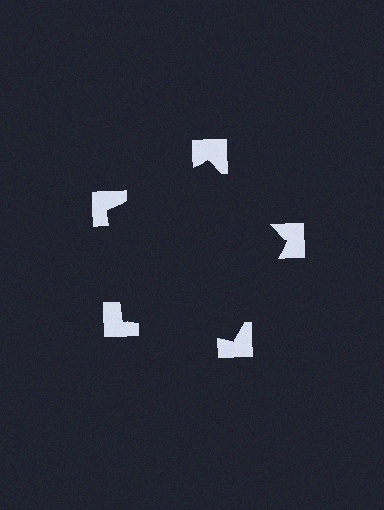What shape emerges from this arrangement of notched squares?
An illusory pentagon — its edges are inferred from the aligned wedge cuts in the notched squares, not physically drawn.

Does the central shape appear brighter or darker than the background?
It typically appears slightly darker than the background, even though no actual brightness change is drawn.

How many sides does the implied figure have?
5 sides.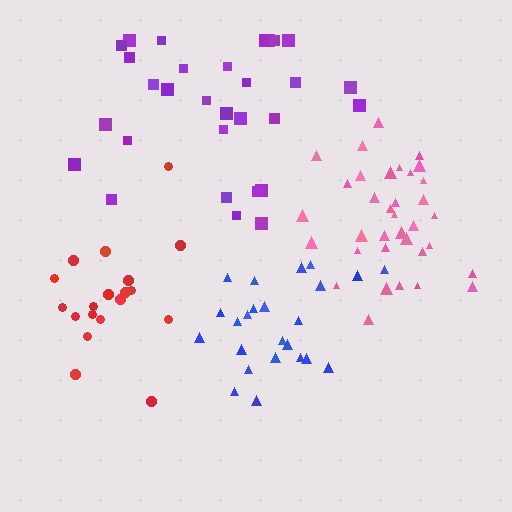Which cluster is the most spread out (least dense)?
Purple.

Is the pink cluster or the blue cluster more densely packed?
Blue.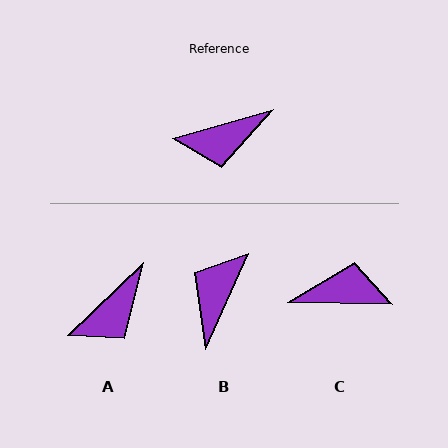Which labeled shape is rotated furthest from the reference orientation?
C, about 163 degrees away.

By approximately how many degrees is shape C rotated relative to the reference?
Approximately 163 degrees counter-clockwise.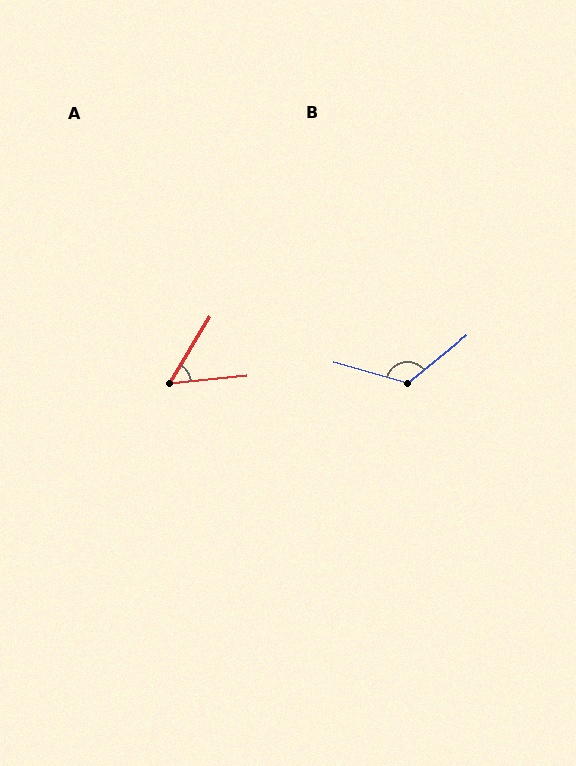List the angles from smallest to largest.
A (53°), B (126°).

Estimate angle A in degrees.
Approximately 53 degrees.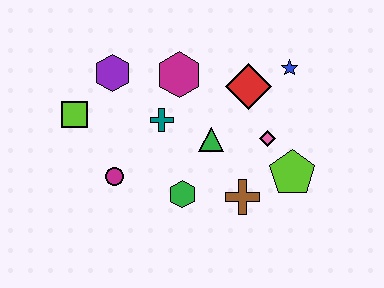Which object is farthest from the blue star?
The lime square is farthest from the blue star.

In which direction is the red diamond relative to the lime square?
The red diamond is to the right of the lime square.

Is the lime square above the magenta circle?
Yes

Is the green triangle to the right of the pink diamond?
No